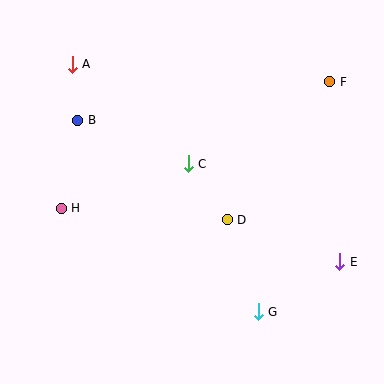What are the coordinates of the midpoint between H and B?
The midpoint between H and B is at (69, 164).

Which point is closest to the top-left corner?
Point A is closest to the top-left corner.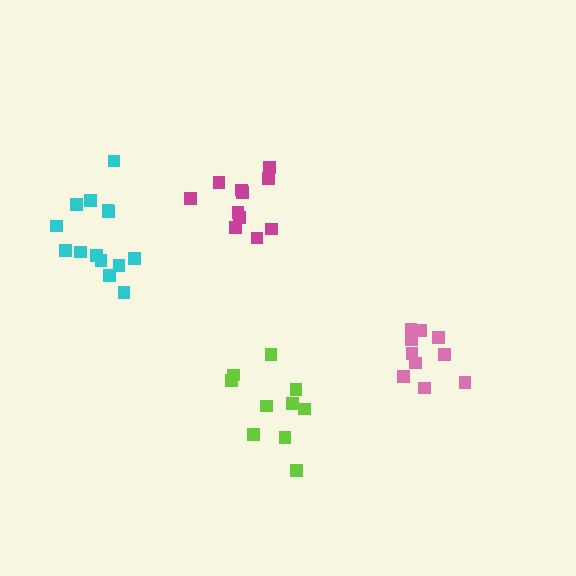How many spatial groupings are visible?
There are 4 spatial groupings.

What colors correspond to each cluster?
The clusters are colored: lime, cyan, magenta, pink.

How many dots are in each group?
Group 1: 10 dots, Group 2: 14 dots, Group 3: 11 dots, Group 4: 10 dots (45 total).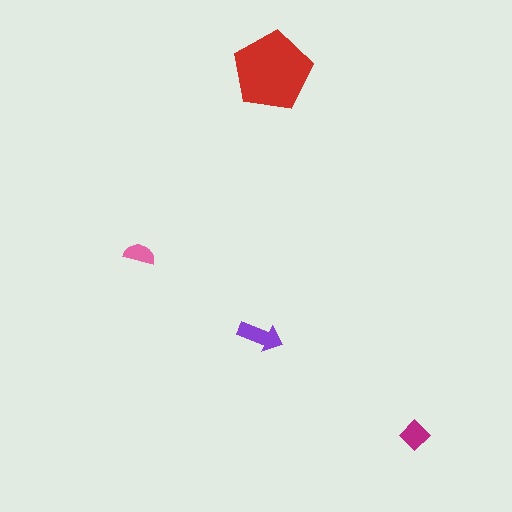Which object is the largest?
The red pentagon.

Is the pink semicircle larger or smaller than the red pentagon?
Smaller.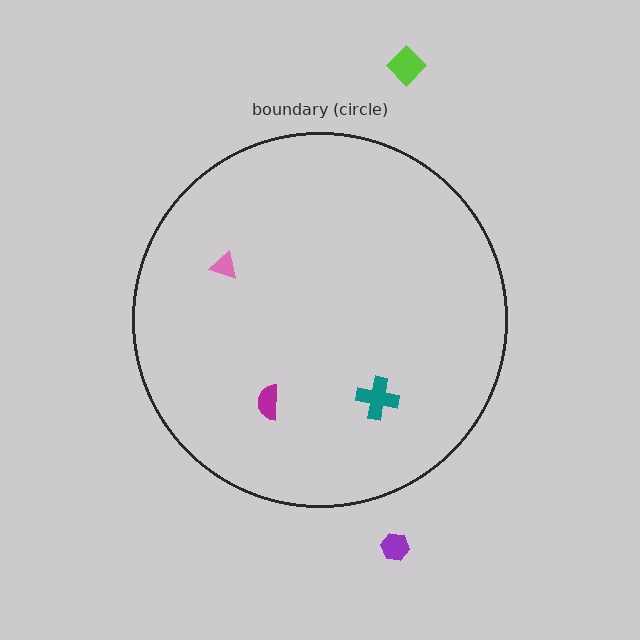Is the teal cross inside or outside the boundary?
Inside.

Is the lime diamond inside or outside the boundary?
Outside.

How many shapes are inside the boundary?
3 inside, 2 outside.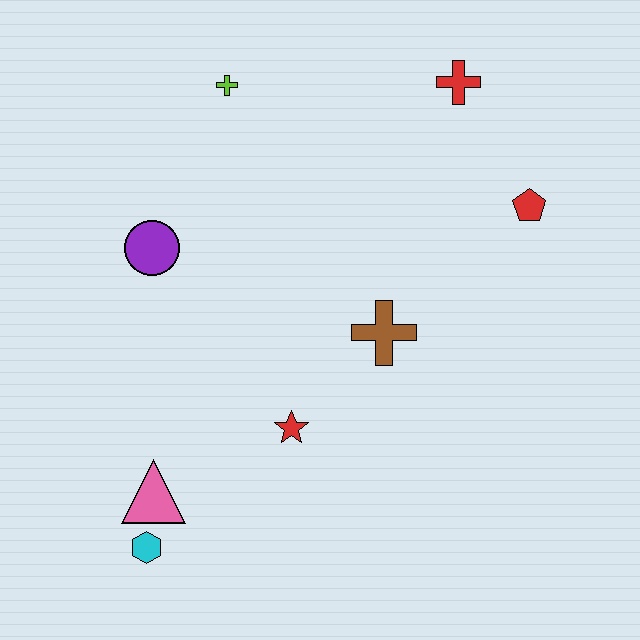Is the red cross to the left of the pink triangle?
No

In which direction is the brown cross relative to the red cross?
The brown cross is below the red cross.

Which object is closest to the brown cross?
The red star is closest to the brown cross.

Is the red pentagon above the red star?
Yes